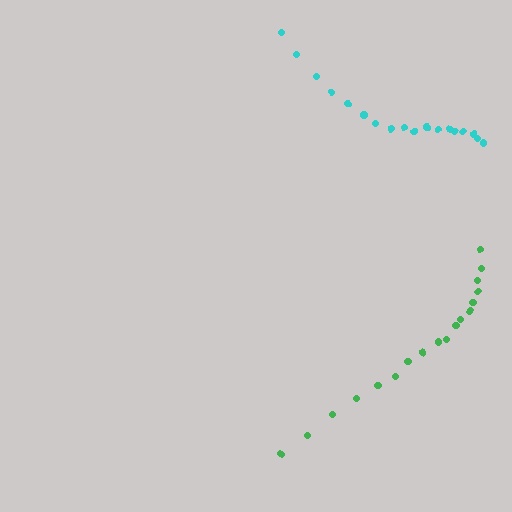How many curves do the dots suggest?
There are 2 distinct paths.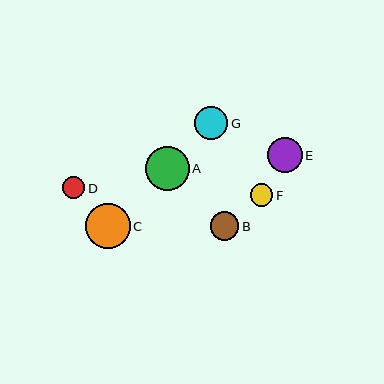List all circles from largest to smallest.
From largest to smallest: C, A, E, G, B, F, D.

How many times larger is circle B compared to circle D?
Circle B is approximately 1.3 times the size of circle D.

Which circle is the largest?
Circle C is the largest with a size of approximately 45 pixels.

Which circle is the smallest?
Circle D is the smallest with a size of approximately 22 pixels.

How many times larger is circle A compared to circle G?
Circle A is approximately 1.3 times the size of circle G.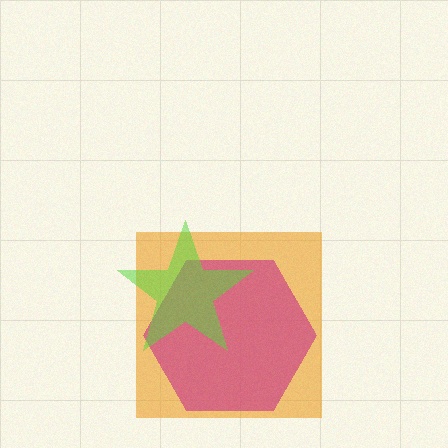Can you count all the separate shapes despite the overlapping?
Yes, there are 3 separate shapes.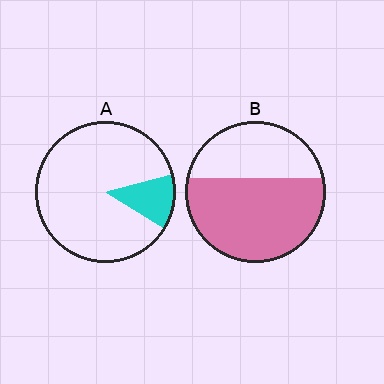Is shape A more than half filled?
No.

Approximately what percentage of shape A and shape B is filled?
A is approximately 15% and B is approximately 60%.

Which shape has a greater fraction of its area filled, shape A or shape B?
Shape B.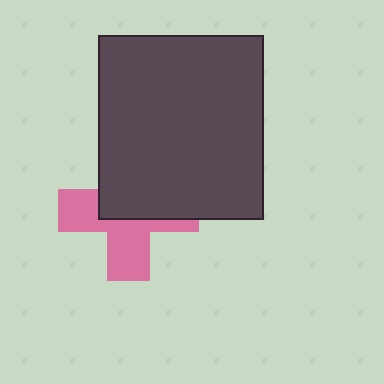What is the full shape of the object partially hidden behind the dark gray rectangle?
The partially hidden object is a pink cross.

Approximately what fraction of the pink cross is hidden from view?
Roughly 51% of the pink cross is hidden behind the dark gray rectangle.